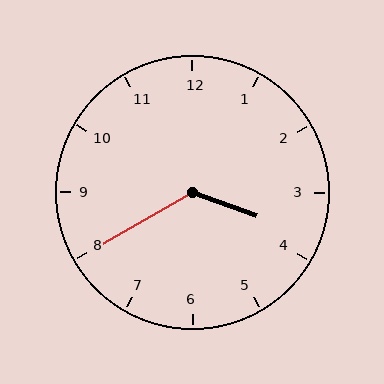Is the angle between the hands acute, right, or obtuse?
It is obtuse.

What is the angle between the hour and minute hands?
Approximately 130 degrees.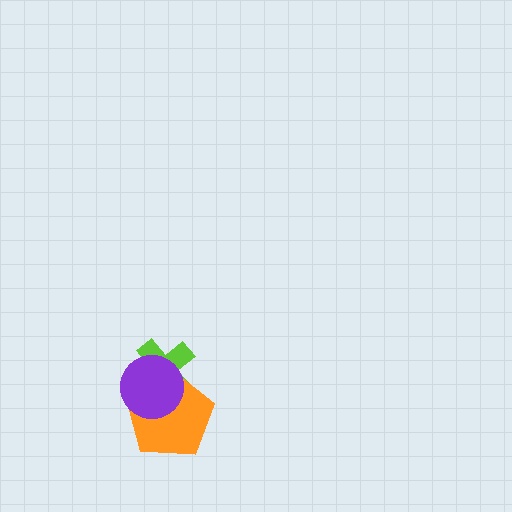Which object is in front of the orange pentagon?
The purple circle is in front of the orange pentagon.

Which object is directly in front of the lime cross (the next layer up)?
The orange pentagon is directly in front of the lime cross.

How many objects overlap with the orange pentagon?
2 objects overlap with the orange pentagon.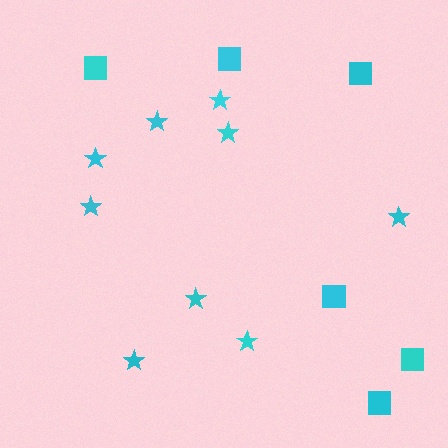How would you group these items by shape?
There are 2 groups: one group of stars (9) and one group of squares (6).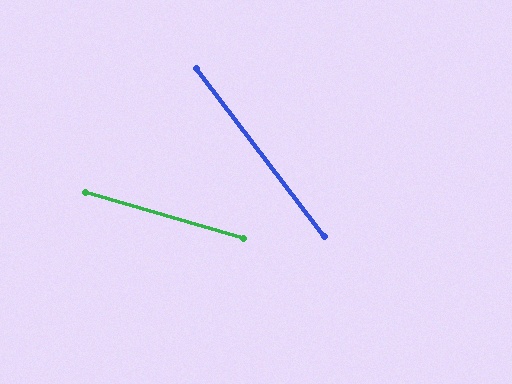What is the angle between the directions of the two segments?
Approximately 37 degrees.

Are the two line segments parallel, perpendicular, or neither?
Neither parallel nor perpendicular — they differ by about 37°.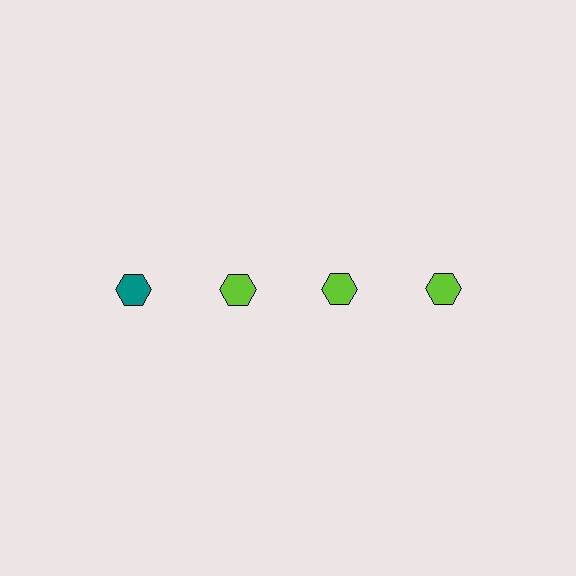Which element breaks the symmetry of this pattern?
The teal hexagon in the top row, leftmost column breaks the symmetry. All other shapes are lime hexagons.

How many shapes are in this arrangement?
There are 4 shapes arranged in a grid pattern.